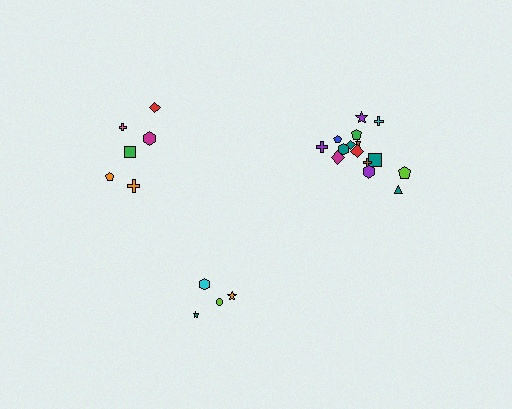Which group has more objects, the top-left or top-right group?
The top-right group.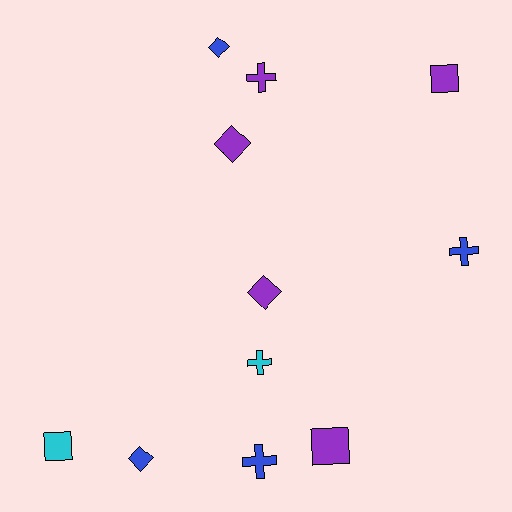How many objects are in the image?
There are 11 objects.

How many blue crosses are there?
There are 2 blue crosses.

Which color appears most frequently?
Purple, with 5 objects.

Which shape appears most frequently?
Diamond, with 4 objects.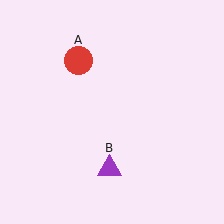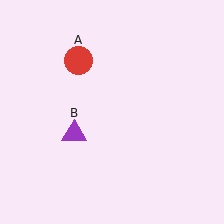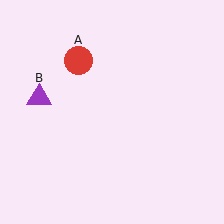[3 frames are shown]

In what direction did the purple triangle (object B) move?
The purple triangle (object B) moved up and to the left.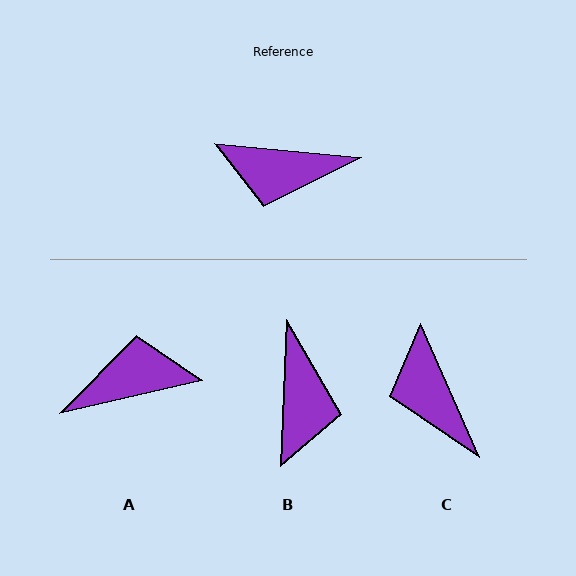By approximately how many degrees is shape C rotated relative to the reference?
Approximately 61 degrees clockwise.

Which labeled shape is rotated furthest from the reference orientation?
A, about 162 degrees away.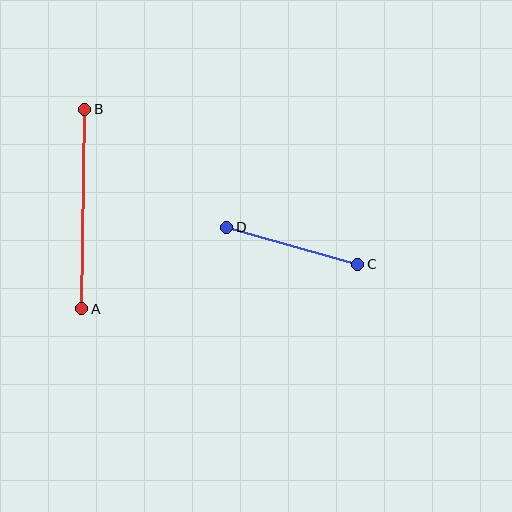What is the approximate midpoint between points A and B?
The midpoint is at approximately (83, 209) pixels.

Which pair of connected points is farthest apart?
Points A and B are farthest apart.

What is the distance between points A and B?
The distance is approximately 199 pixels.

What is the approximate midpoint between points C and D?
The midpoint is at approximately (292, 246) pixels.